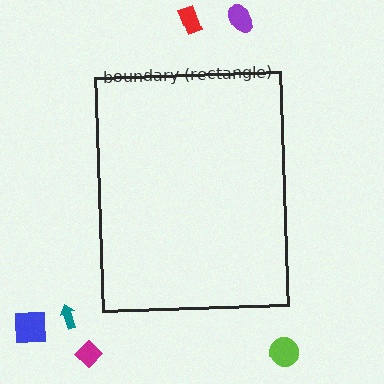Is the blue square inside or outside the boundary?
Outside.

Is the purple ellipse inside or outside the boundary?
Outside.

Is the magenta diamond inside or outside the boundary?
Outside.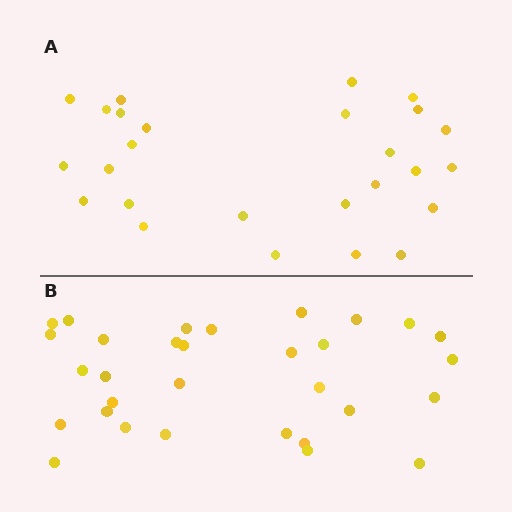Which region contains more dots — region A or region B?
Region B (the bottom region) has more dots.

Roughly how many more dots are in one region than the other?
Region B has about 5 more dots than region A.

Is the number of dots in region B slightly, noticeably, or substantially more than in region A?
Region B has only slightly more — the two regions are fairly close. The ratio is roughly 1.2 to 1.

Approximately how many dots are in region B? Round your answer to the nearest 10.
About 30 dots. (The exact count is 31, which rounds to 30.)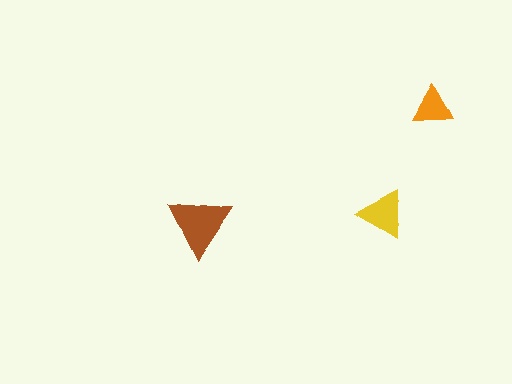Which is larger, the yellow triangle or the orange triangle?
The yellow one.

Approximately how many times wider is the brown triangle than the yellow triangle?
About 1.5 times wider.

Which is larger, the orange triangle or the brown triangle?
The brown one.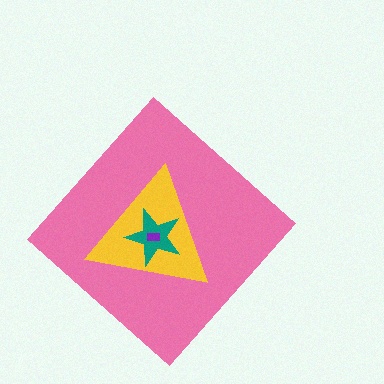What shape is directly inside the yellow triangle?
The teal star.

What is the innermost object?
The purple rectangle.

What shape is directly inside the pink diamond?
The yellow triangle.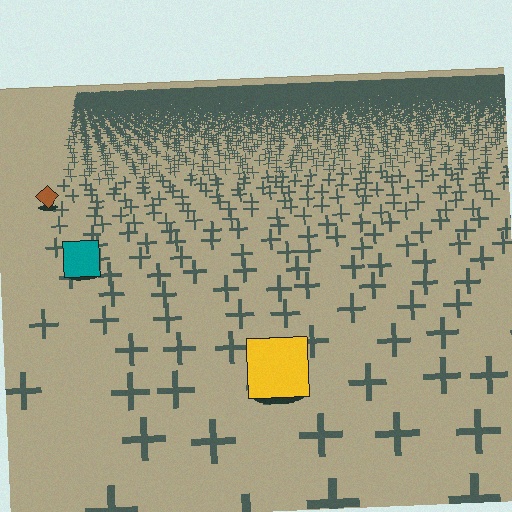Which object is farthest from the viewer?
The brown diamond is farthest from the viewer. It appears smaller and the ground texture around it is denser.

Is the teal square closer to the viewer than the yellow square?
No. The yellow square is closer — you can tell from the texture gradient: the ground texture is coarser near it.